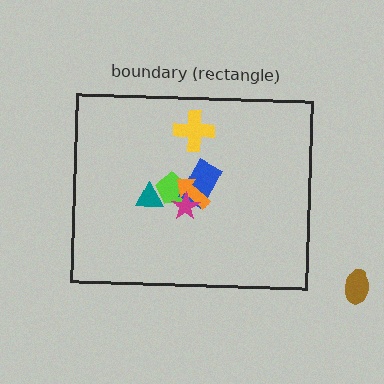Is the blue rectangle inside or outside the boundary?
Inside.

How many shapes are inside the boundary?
6 inside, 1 outside.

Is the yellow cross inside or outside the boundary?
Inside.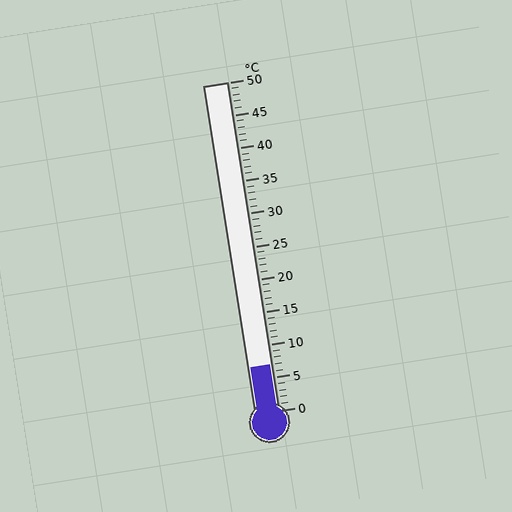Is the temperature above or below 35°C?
The temperature is below 35°C.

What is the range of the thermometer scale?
The thermometer scale ranges from 0°C to 50°C.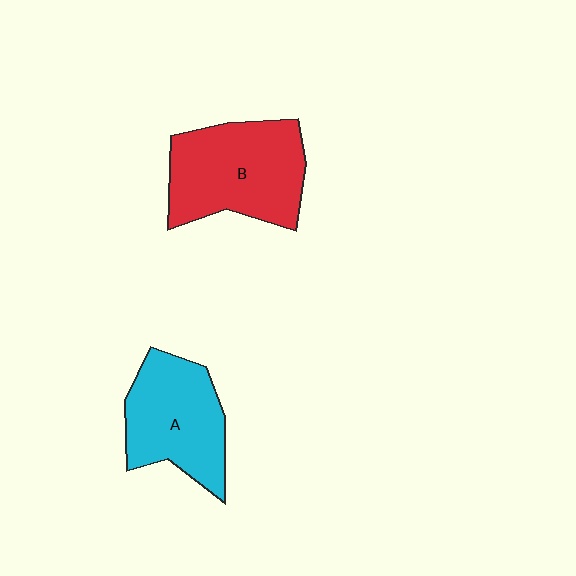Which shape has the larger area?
Shape B (red).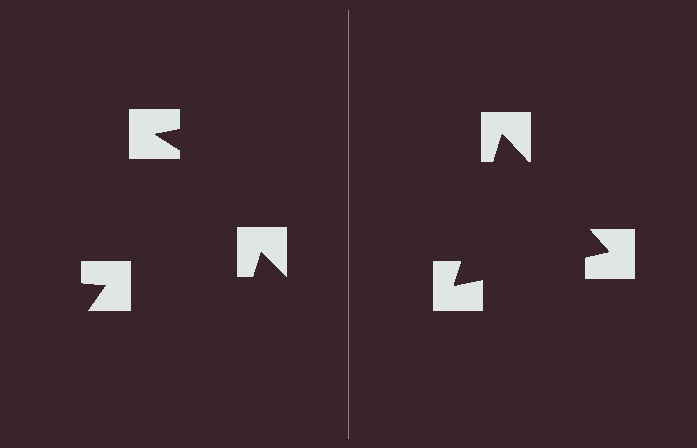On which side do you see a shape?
An illusory triangle appears on the right side. On the left side the wedge cuts are rotated, so no coherent shape forms.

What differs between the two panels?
The notched squares are positioned identically on both sides; only the wedge orientations differ. On the right they align to a triangle; on the left they are misaligned.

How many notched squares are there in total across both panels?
6 — 3 on each side.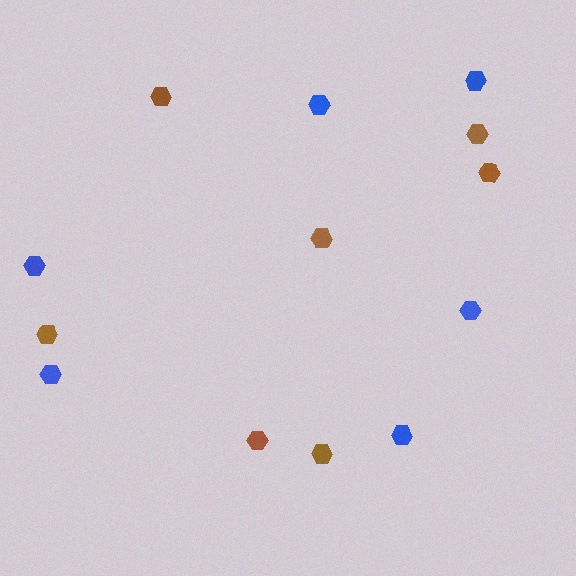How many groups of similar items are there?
There are 2 groups: one group of blue hexagons (6) and one group of brown hexagons (7).